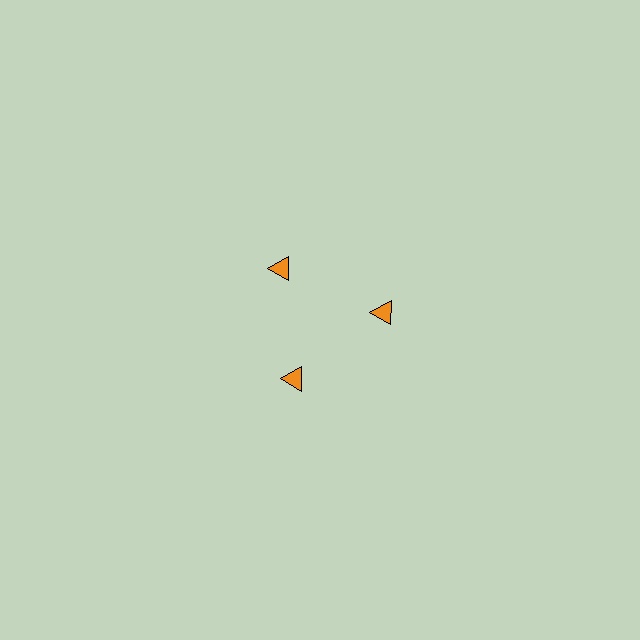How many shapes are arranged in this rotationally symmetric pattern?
There are 3 shapes, arranged in 3 groups of 1.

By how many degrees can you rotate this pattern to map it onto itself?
The pattern maps onto itself every 120 degrees of rotation.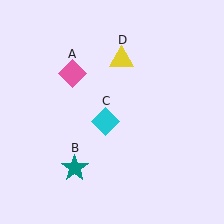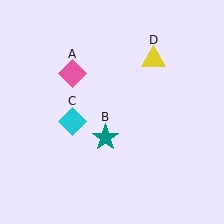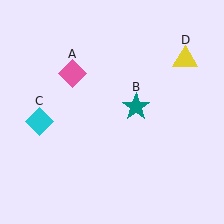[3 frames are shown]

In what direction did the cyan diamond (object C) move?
The cyan diamond (object C) moved left.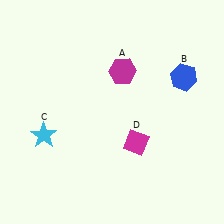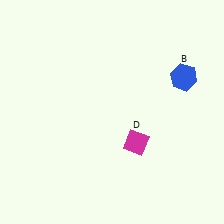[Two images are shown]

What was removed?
The magenta hexagon (A), the cyan star (C) were removed in Image 2.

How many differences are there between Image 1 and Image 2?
There are 2 differences between the two images.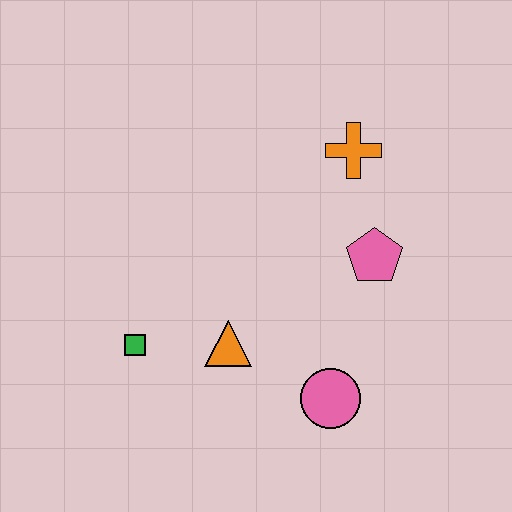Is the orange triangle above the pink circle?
Yes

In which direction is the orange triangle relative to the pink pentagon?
The orange triangle is to the left of the pink pentagon.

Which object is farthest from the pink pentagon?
The green square is farthest from the pink pentagon.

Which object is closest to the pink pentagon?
The orange cross is closest to the pink pentagon.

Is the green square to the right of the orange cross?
No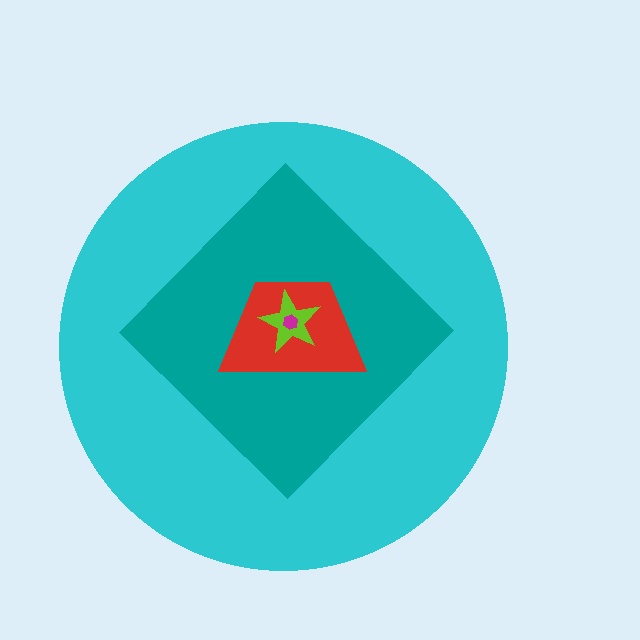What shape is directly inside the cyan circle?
The teal diamond.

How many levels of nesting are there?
5.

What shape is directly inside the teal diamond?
The red trapezoid.